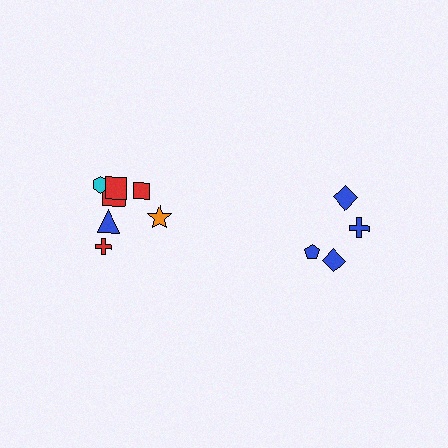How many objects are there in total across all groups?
There are 11 objects.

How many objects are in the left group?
There are 7 objects.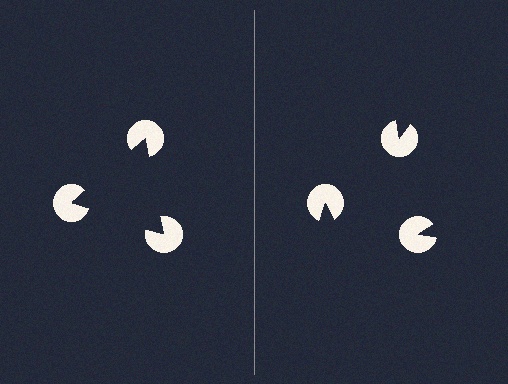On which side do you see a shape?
An illusory triangle appears on the left side. On the right side the wedge cuts are rotated, so no coherent shape forms.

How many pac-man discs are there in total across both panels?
6 — 3 on each side.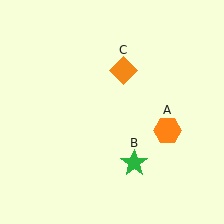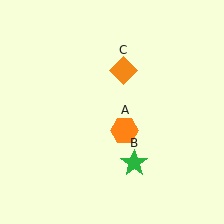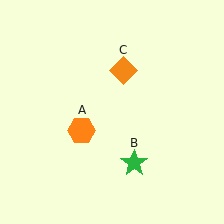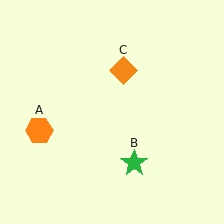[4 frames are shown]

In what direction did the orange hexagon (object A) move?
The orange hexagon (object A) moved left.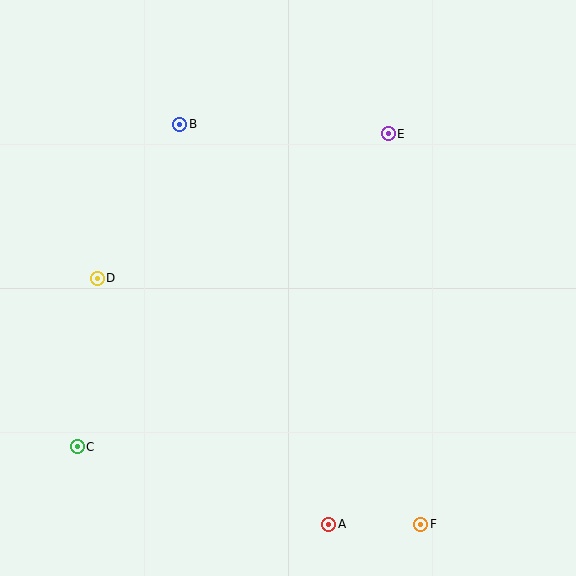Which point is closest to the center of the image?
Point E at (388, 134) is closest to the center.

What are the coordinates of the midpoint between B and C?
The midpoint between B and C is at (128, 285).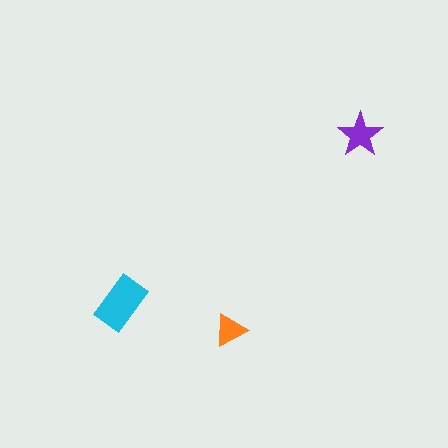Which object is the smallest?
The orange triangle.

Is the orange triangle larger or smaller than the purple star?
Smaller.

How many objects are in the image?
There are 3 objects in the image.